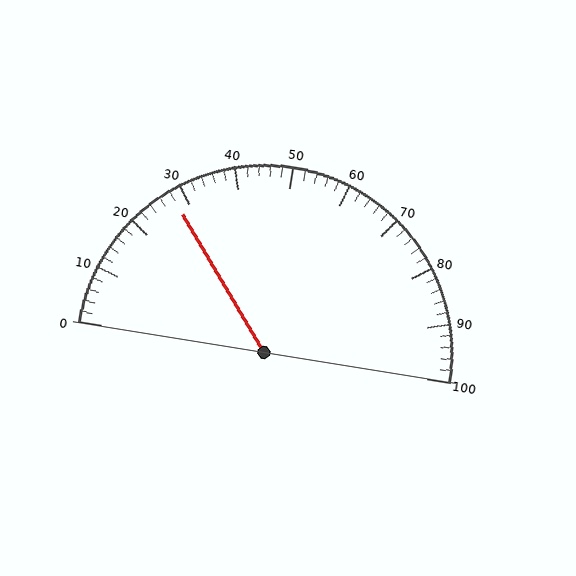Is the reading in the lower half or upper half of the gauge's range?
The reading is in the lower half of the range (0 to 100).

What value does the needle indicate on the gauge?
The needle indicates approximately 28.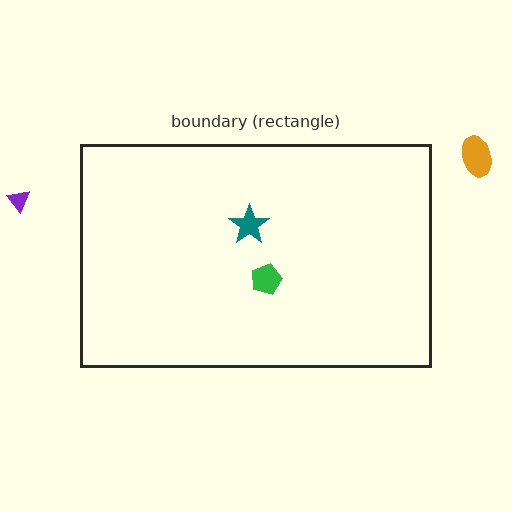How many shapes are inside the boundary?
2 inside, 2 outside.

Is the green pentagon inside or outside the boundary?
Inside.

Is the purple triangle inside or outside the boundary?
Outside.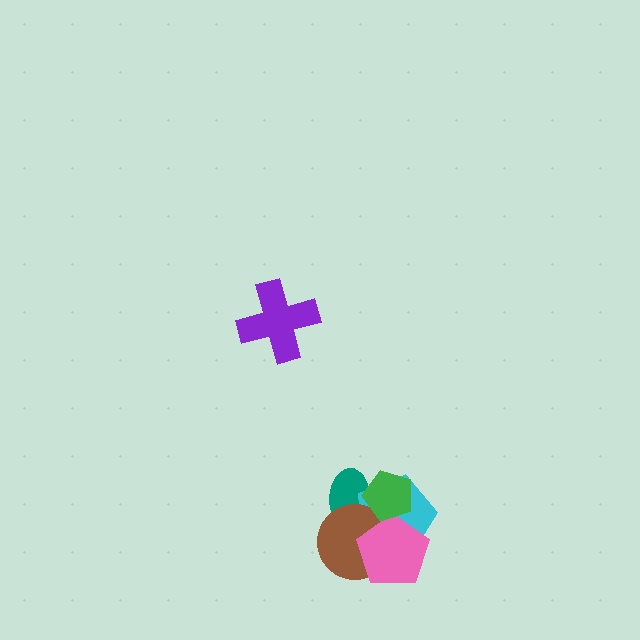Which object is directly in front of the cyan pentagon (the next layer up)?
The brown circle is directly in front of the cyan pentagon.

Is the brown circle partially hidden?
Yes, it is partially covered by another shape.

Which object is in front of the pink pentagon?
The green pentagon is in front of the pink pentagon.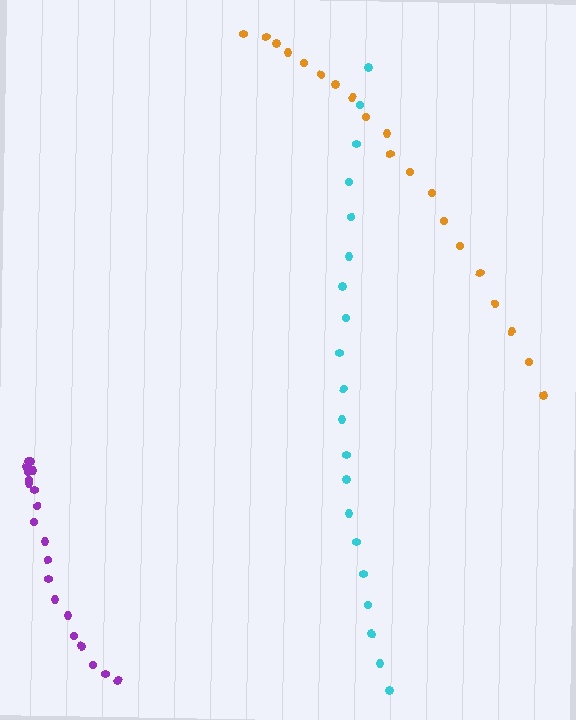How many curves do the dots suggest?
There are 3 distinct paths.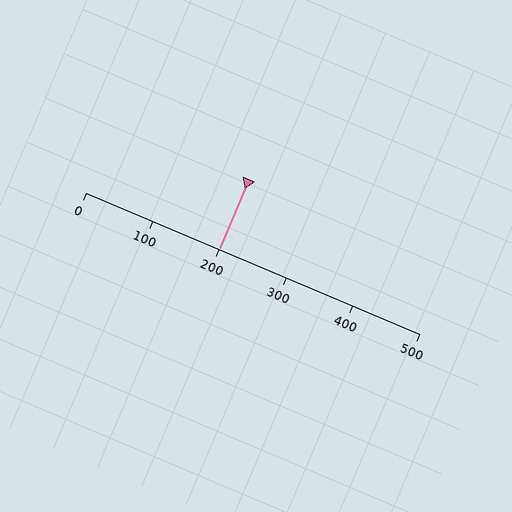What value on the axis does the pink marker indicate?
The marker indicates approximately 200.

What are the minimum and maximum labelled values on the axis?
The axis runs from 0 to 500.